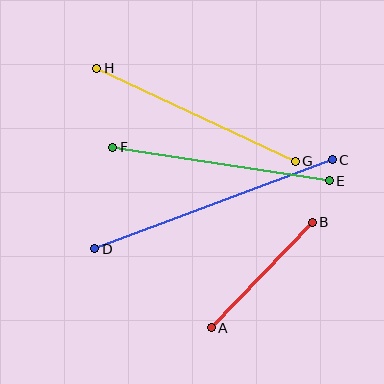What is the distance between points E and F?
The distance is approximately 219 pixels.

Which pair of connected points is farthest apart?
Points C and D are farthest apart.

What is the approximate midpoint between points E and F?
The midpoint is at approximately (221, 164) pixels.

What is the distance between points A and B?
The distance is approximately 146 pixels.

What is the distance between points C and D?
The distance is approximately 254 pixels.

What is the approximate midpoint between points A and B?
The midpoint is at approximately (262, 275) pixels.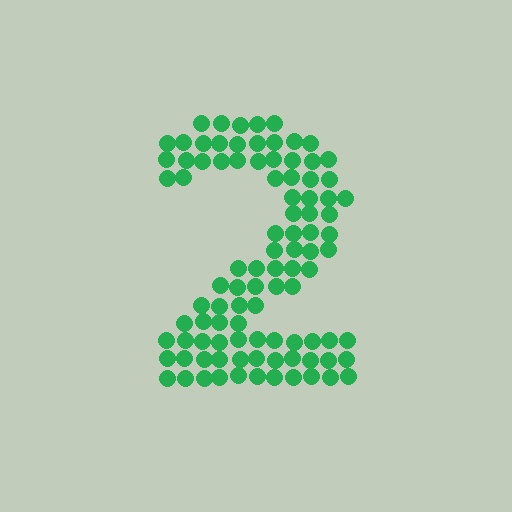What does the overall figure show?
The overall figure shows the digit 2.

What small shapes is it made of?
It is made of small circles.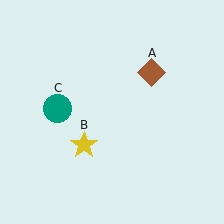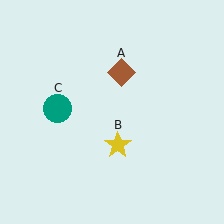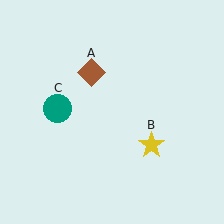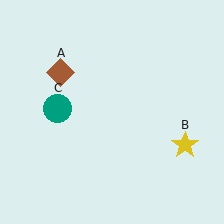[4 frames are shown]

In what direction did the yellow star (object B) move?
The yellow star (object B) moved right.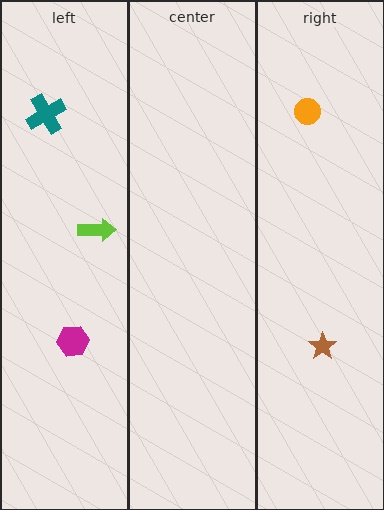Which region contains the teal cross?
The left region.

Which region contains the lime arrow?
The left region.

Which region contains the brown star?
The right region.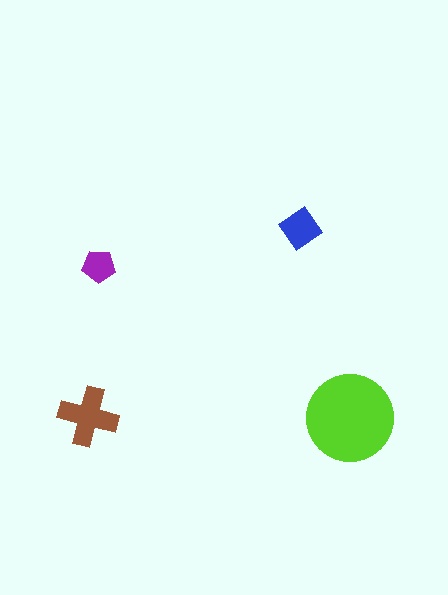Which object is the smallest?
The purple pentagon.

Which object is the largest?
The lime circle.